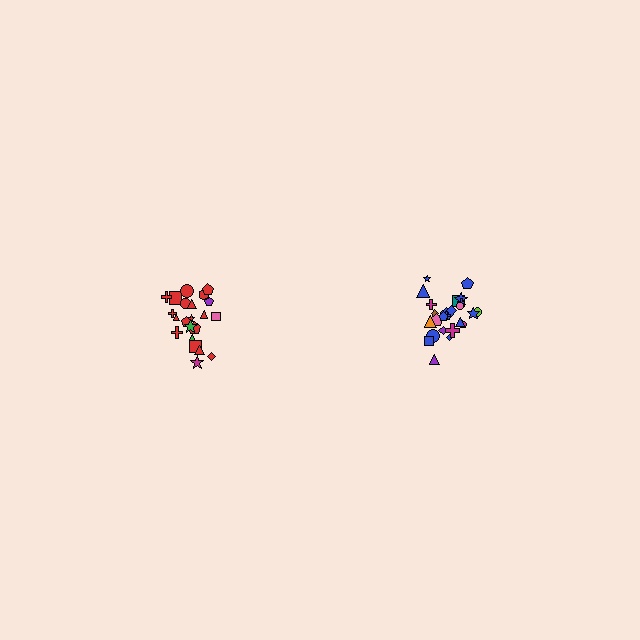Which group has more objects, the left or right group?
The right group.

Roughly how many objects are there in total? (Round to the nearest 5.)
Roughly 45 objects in total.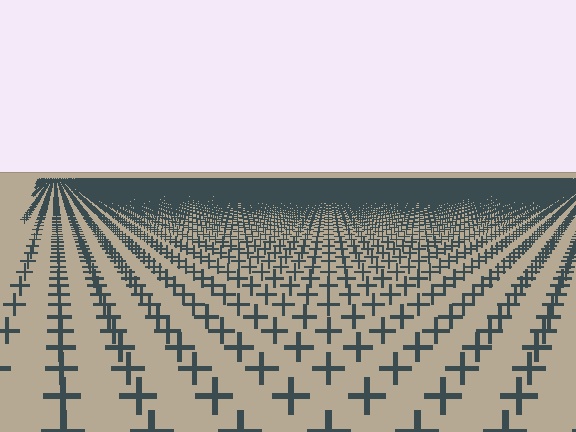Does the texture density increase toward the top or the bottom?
Density increases toward the top.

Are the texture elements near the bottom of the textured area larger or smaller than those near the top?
Larger. Near the bottom, elements are closer to the viewer and appear at a bigger on-screen size.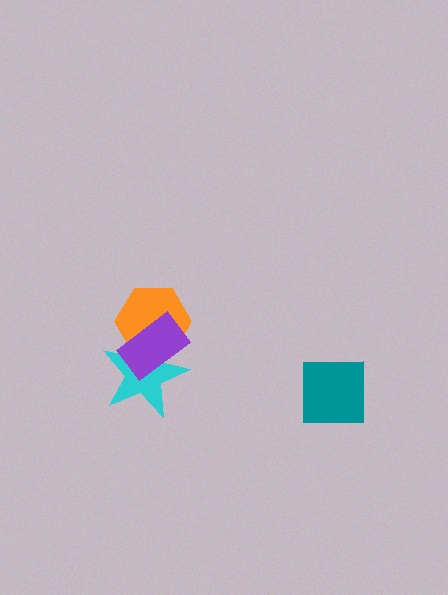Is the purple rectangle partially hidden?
No, no other shape covers it.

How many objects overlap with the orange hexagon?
2 objects overlap with the orange hexagon.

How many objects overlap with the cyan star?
2 objects overlap with the cyan star.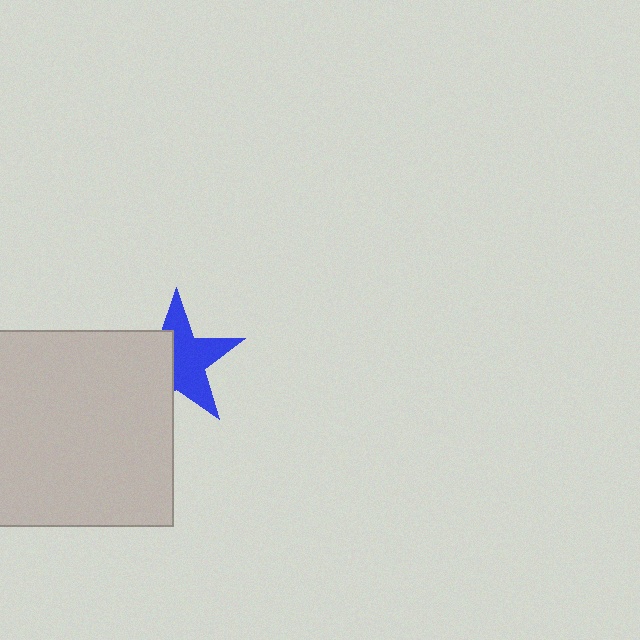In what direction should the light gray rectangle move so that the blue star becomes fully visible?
The light gray rectangle should move left. That is the shortest direction to clear the overlap and leave the blue star fully visible.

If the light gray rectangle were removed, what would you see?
You would see the complete blue star.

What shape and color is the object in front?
The object in front is a light gray rectangle.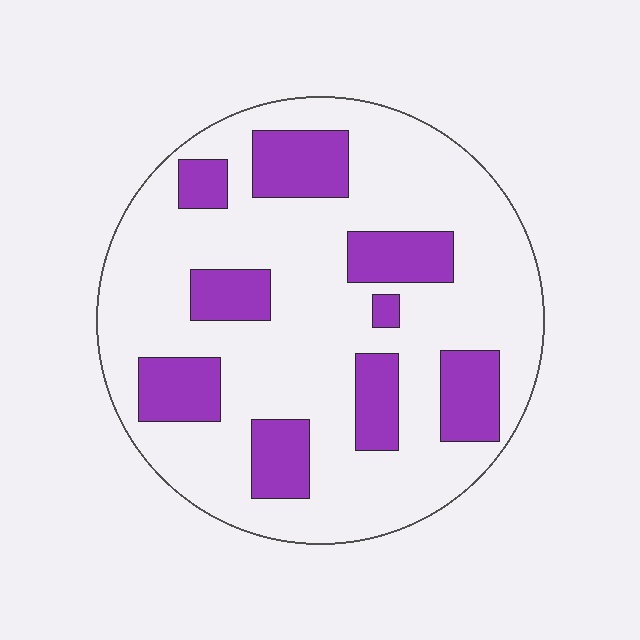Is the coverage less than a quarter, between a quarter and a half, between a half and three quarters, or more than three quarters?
Between a quarter and a half.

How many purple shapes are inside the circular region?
9.